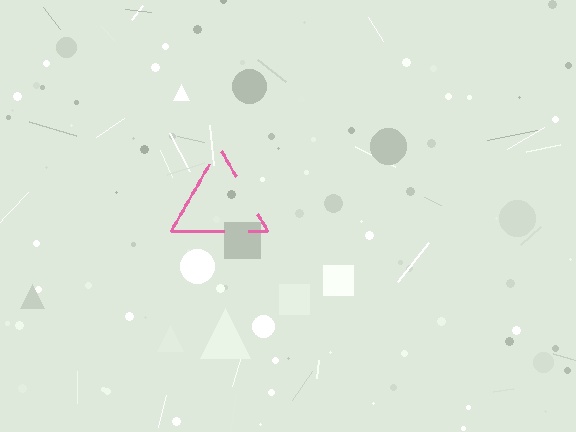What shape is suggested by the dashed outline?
The dashed outline suggests a triangle.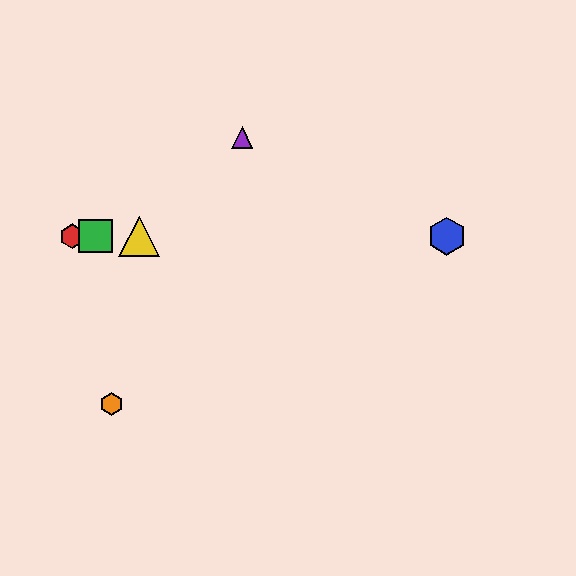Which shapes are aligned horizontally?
The red hexagon, the blue hexagon, the green square, the yellow triangle are aligned horizontally.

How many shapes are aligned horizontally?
4 shapes (the red hexagon, the blue hexagon, the green square, the yellow triangle) are aligned horizontally.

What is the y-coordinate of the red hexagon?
The red hexagon is at y≈236.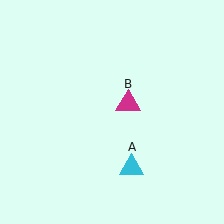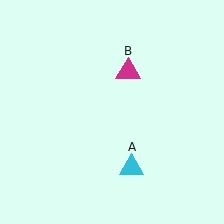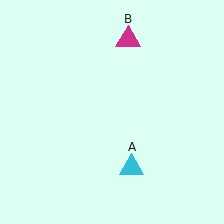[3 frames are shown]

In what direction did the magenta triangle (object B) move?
The magenta triangle (object B) moved up.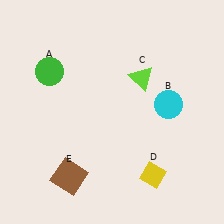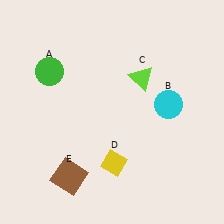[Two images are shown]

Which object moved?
The yellow diamond (D) moved left.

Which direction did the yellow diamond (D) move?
The yellow diamond (D) moved left.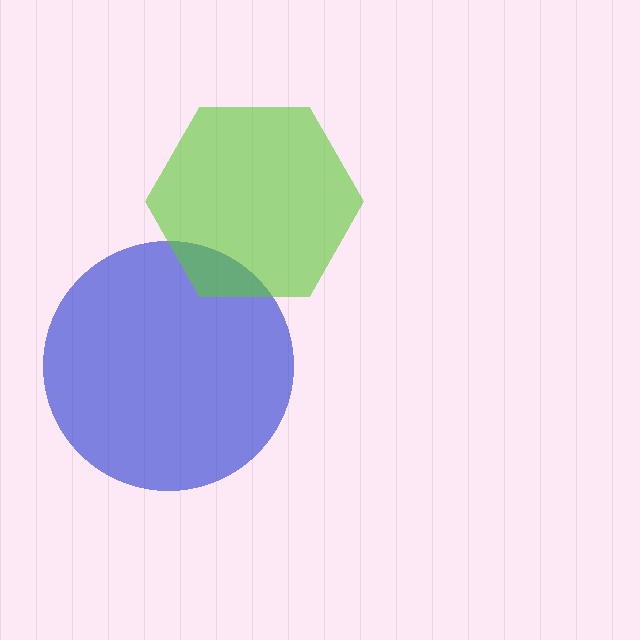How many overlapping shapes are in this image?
There are 2 overlapping shapes in the image.